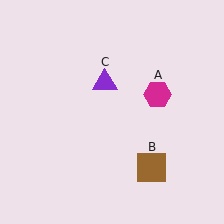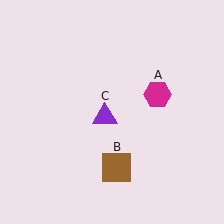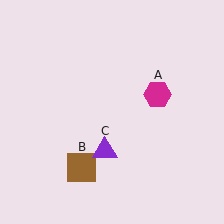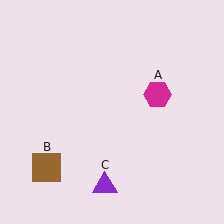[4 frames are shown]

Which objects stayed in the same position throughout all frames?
Magenta hexagon (object A) remained stationary.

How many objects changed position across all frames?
2 objects changed position: brown square (object B), purple triangle (object C).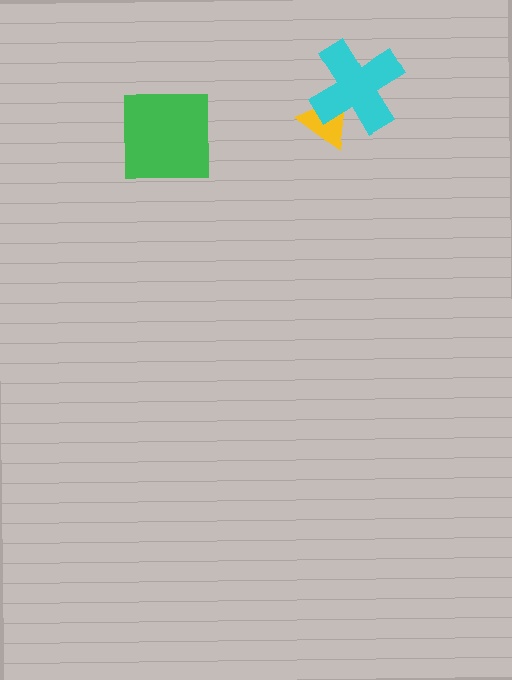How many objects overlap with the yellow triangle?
1 object overlaps with the yellow triangle.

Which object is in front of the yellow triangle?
The cyan cross is in front of the yellow triangle.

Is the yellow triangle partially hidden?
Yes, it is partially covered by another shape.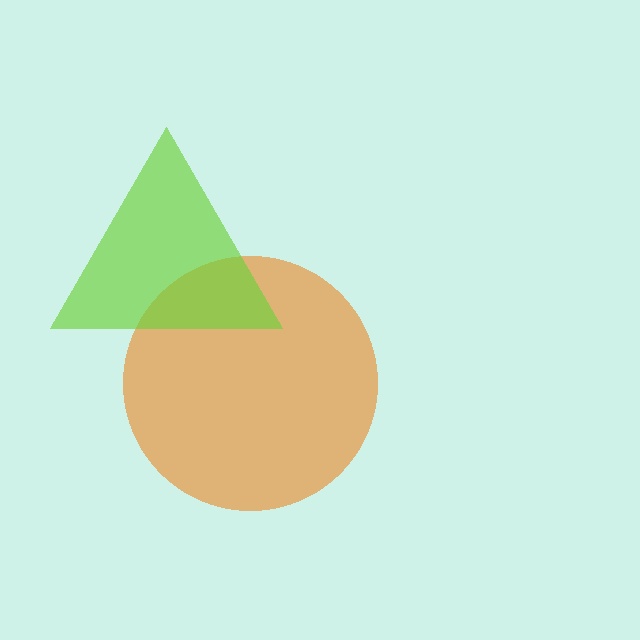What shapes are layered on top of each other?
The layered shapes are: an orange circle, a lime triangle.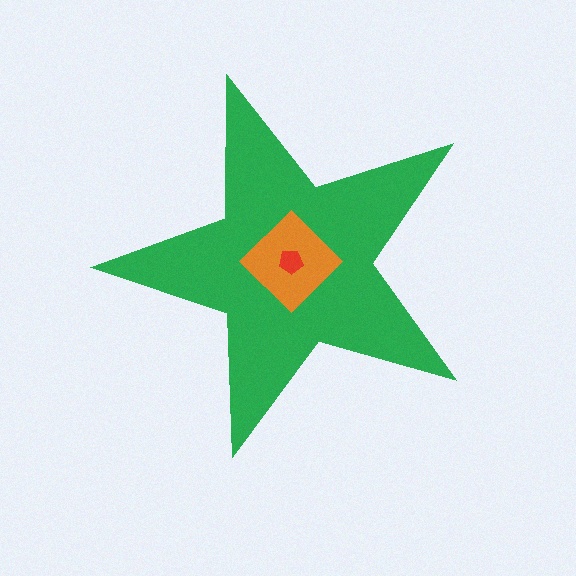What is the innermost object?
The red pentagon.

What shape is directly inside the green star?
The orange diamond.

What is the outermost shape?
The green star.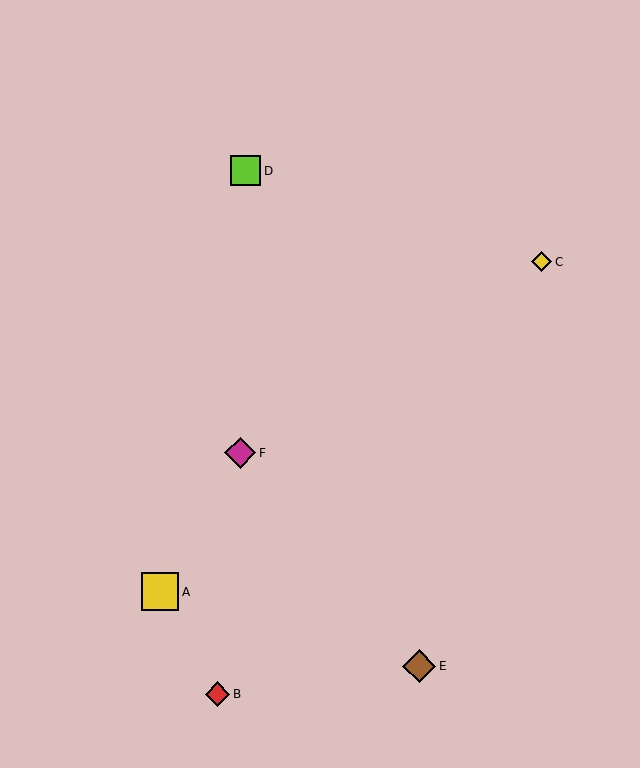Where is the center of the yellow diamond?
The center of the yellow diamond is at (542, 262).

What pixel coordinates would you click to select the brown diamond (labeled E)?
Click at (419, 666) to select the brown diamond E.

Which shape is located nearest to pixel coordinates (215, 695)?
The red diamond (labeled B) at (218, 694) is nearest to that location.